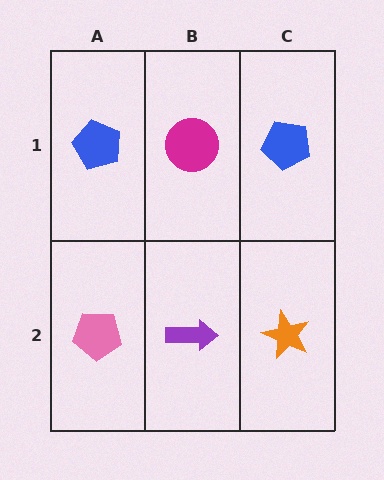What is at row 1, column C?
A blue pentagon.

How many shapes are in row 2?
3 shapes.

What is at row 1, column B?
A magenta circle.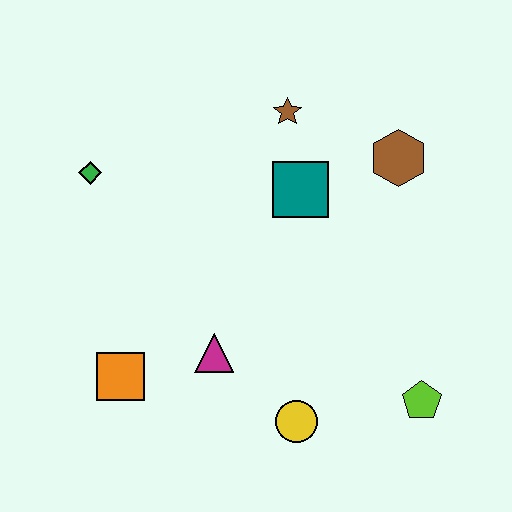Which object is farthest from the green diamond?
The lime pentagon is farthest from the green diamond.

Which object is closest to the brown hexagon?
The teal square is closest to the brown hexagon.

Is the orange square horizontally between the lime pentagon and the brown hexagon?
No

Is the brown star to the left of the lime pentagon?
Yes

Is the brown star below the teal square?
No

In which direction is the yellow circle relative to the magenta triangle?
The yellow circle is to the right of the magenta triangle.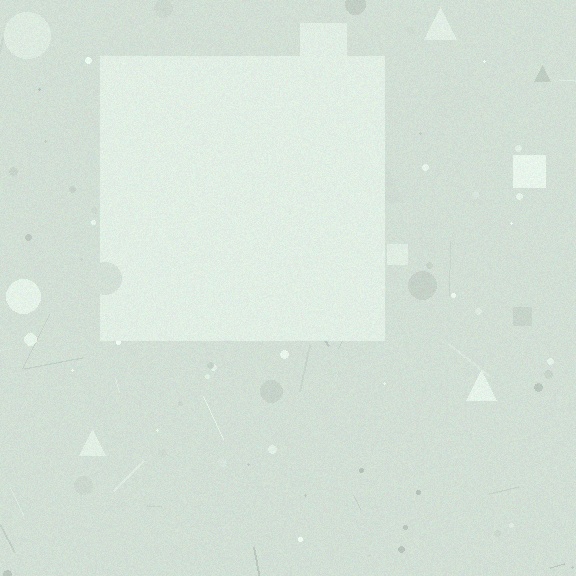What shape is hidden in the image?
A square is hidden in the image.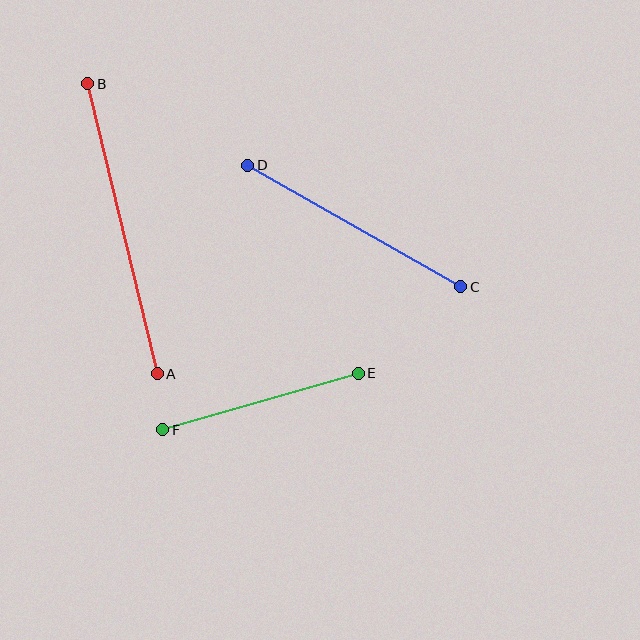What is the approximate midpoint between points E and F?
The midpoint is at approximately (261, 402) pixels.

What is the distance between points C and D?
The distance is approximately 245 pixels.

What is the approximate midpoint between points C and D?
The midpoint is at approximately (354, 226) pixels.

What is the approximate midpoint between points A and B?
The midpoint is at approximately (123, 229) pixels.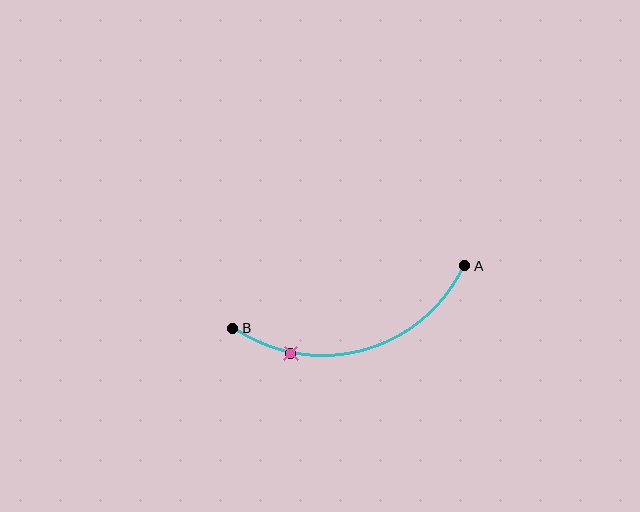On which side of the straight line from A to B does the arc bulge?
The arc bulges below the straight line connecting A and B.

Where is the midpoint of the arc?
The arc midpoint is the point on the curve farthest from the straight line joining A and B. It sits below that line.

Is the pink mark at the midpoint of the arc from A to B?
No. The pink mark lies on the arc but is closer to endpoint B. The arc midpoint would be at the point on the curve equidistant along the arc from both A and B.